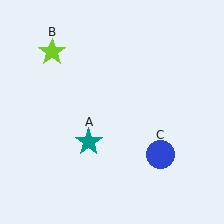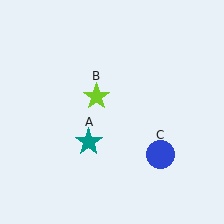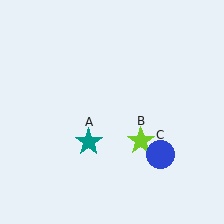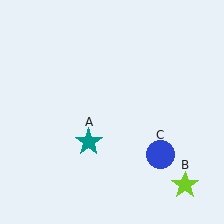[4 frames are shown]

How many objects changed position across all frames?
1 object changed position: lime star (object B).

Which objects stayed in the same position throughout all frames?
Teal star (object A) and blue circle (object C) remained stationary.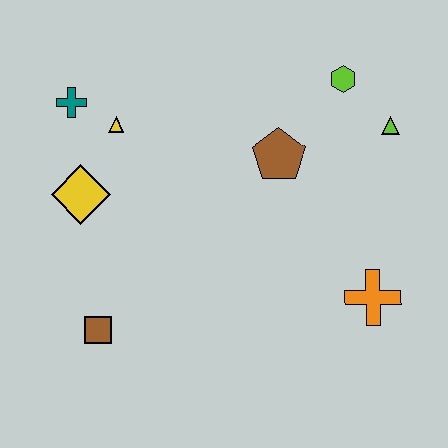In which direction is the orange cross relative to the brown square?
The orange cross is to the right of the brown square.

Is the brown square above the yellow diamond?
No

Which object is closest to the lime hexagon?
The lime triangle is closest to the lime hexagon.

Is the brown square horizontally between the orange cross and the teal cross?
Yes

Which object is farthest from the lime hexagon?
The brown square is farthest from the lime hexagon.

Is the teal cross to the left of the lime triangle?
Yes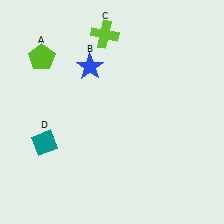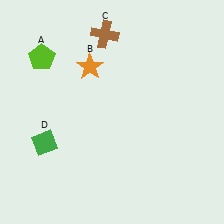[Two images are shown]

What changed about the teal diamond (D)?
In Image 1, D is teal. In Image 2, it changed to green.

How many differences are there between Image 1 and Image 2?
There are 3 differences between the two images.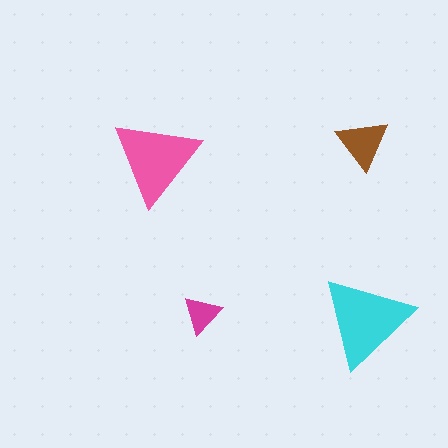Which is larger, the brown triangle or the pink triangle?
The pink one.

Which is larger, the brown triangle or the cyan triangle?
The cyan one.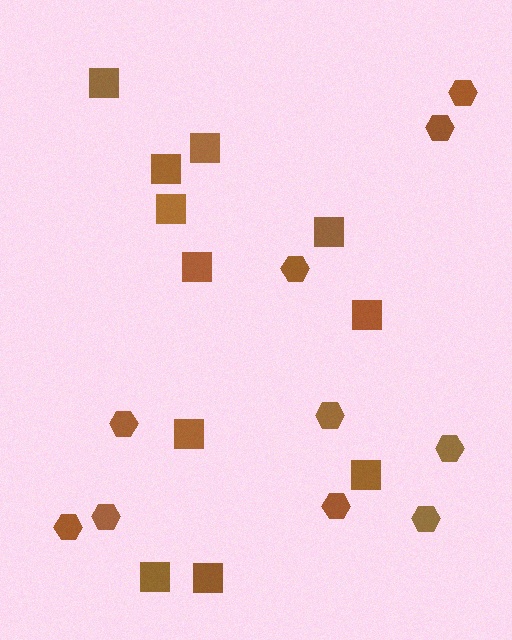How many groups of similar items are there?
There are 2 groups: one group of hexagons (10) and one group of squares (11).